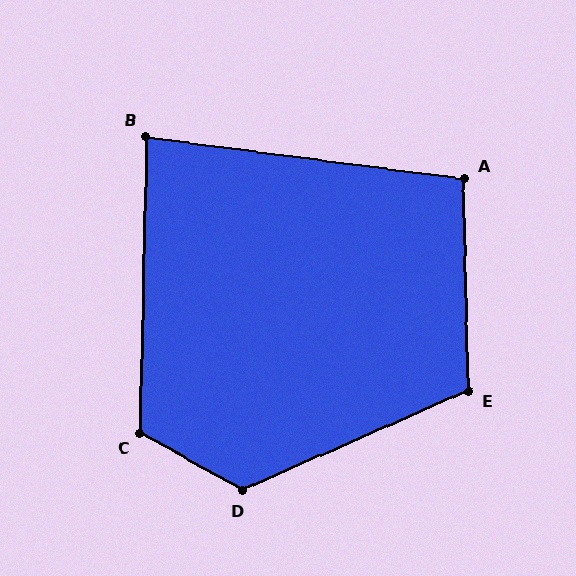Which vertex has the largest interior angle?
D, at approximately 127 degrees.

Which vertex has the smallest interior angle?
B, at approximately 84 degrees.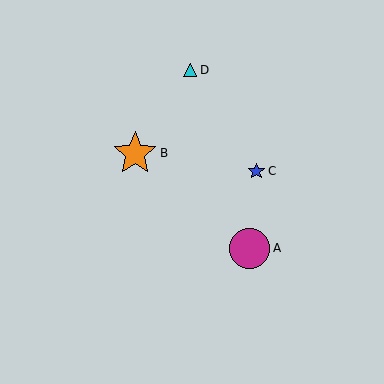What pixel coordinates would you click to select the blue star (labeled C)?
Click at (256, 171) to select the blue star C.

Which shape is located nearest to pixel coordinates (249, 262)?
The magenta circle (labeled A) at (250, 248) is nearest to that location.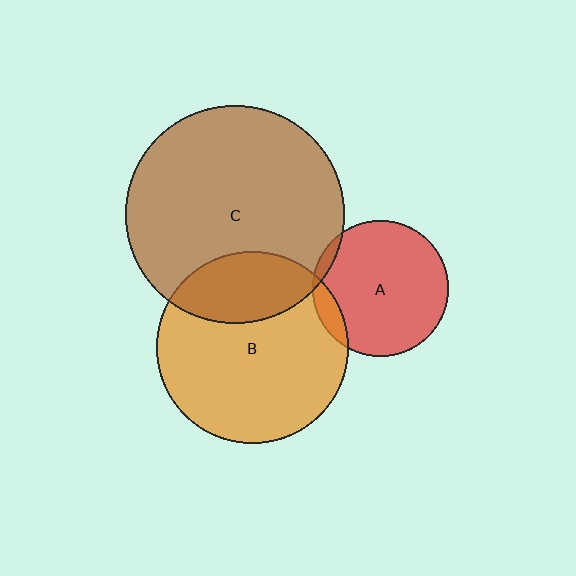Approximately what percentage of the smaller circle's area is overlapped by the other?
Approximately 5%.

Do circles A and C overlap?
Yes.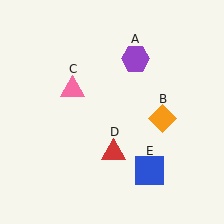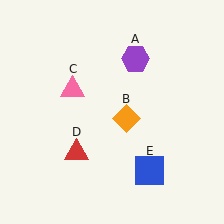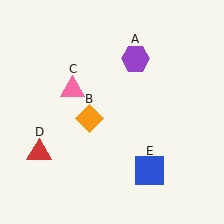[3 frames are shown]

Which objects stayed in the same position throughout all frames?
Purple hexagon (object A) and pink triangle (object C) and blue square (object E) remained stationary.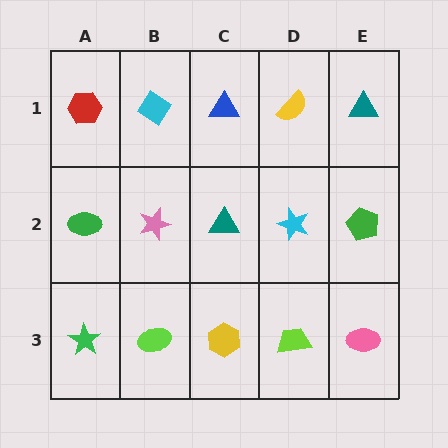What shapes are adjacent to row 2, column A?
A red hexagon (row 1, column A), a green star (row 3, column A), a pink star (row 2, column B).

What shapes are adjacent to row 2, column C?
A blue triangle (row 1, column C), a yellow hexagon (row 3, column C), a pink star (row 2, column B), a cyan star (row 2, column D).